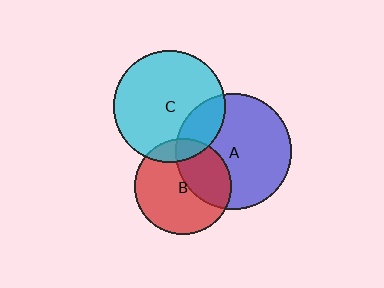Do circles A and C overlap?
Yes.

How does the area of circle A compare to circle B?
Approximately 1.5 times.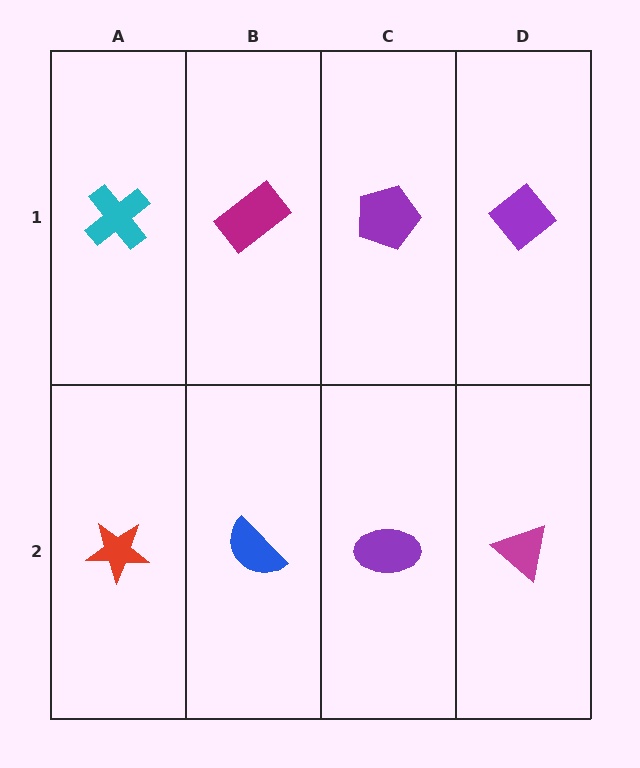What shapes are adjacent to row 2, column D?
A purple diamond (row 1, column D), a purple ellipse (row 2, column C).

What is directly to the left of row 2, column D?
A purple ellipse.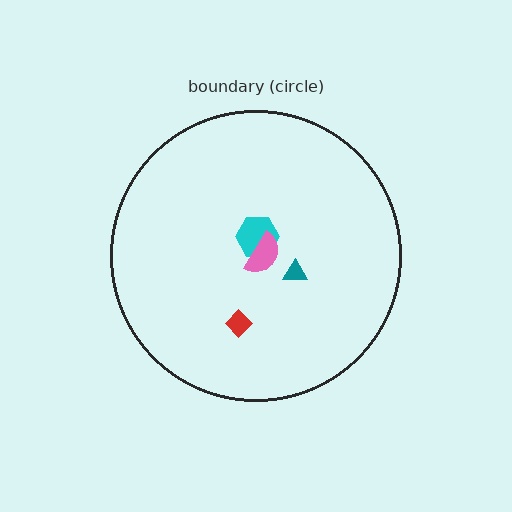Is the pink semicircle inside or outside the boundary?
Inside.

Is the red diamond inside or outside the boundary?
Inside.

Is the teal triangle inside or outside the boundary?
Inside.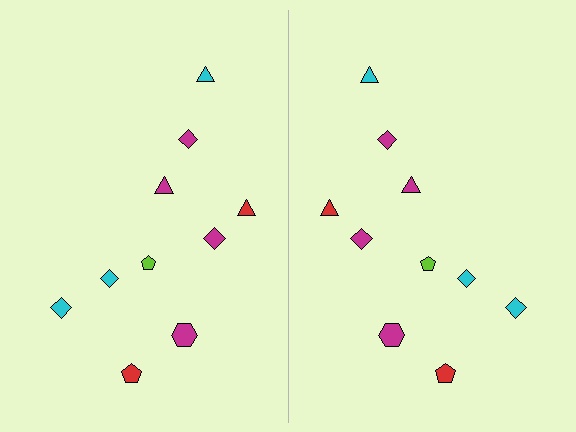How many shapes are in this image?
There are 20 shapes in this image.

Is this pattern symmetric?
Yes, this pattern has bilateral (reflection) symmetry.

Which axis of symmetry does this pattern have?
The pattern has a vertical axis of symmetry running through the center of the image.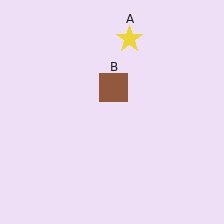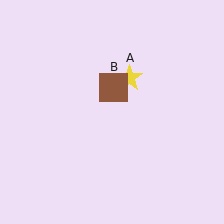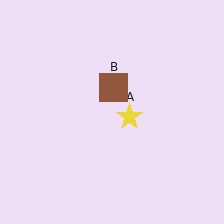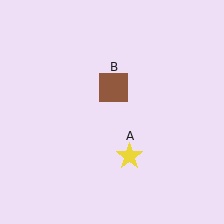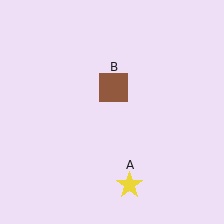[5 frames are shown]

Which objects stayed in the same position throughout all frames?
Brown square (object B) remained stationary.